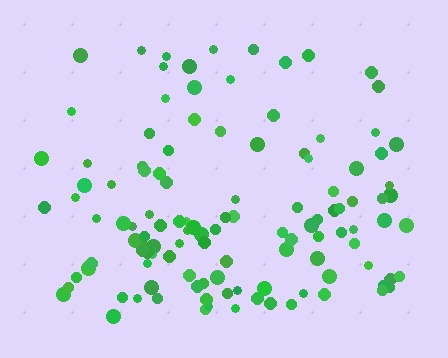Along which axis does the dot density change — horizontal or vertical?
Vertical.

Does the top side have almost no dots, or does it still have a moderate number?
Still a moderate number, just noticeably fewer than the bottom.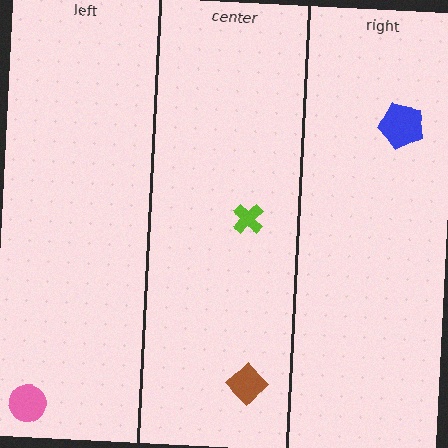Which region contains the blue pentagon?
The right region.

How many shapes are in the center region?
2.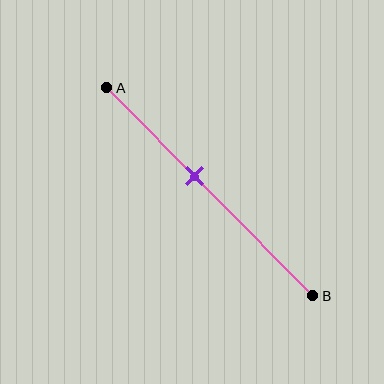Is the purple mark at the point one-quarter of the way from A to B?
No, the mark is at about 45% from A, not at the 25% one-quarter point.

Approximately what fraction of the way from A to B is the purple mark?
The purple mark is approximately 45% of the way from A to B.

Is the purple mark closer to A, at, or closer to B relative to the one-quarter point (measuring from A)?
The purple mark is closer to point B than the one-quarter point of segment AB.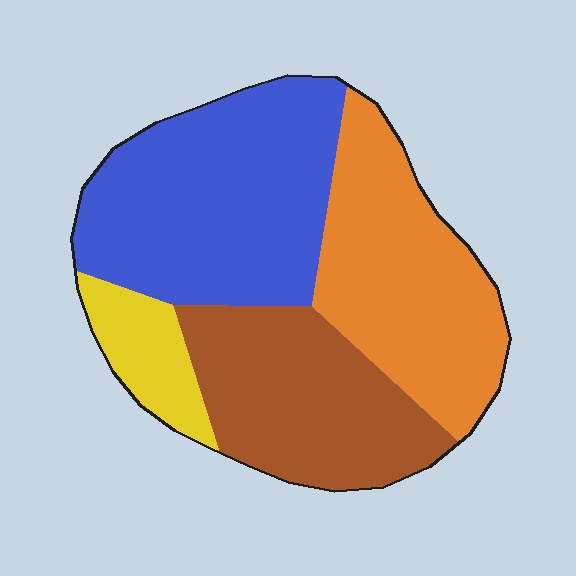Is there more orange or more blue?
Blue.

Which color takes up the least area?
Yellow, at roughly 10%.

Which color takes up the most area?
Blue, at roughly 35%.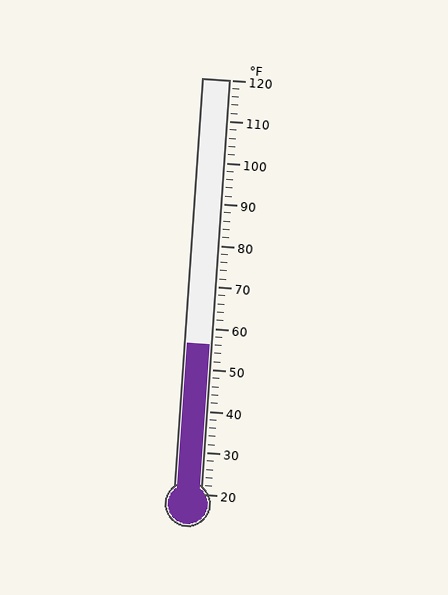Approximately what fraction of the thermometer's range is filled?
The thermometer is filled to approximately 35% of its range.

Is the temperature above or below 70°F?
The temperature is below 70°F.